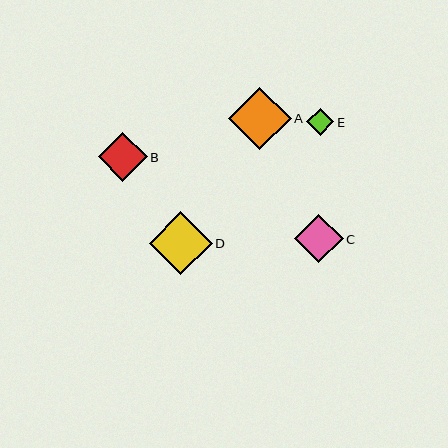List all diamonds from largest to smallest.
From largest to smallest: D, A, B, C, E.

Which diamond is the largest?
Diamond D is the largest with a size of approximately 63 pixels.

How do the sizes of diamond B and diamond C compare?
Diamond B and diamond C are approximately the same size.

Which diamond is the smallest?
Diamond E is the smallest with a size of approximately 27 pixels.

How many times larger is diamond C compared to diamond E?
Diamond C is approximately 1.8 times the size of diamond E.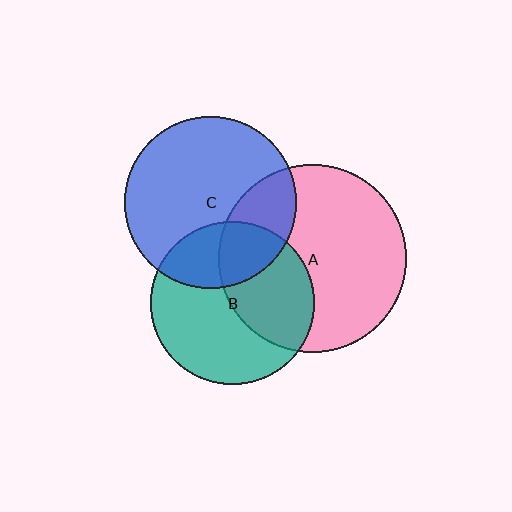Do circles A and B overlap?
Yes.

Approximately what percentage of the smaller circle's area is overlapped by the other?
Approximately 40%.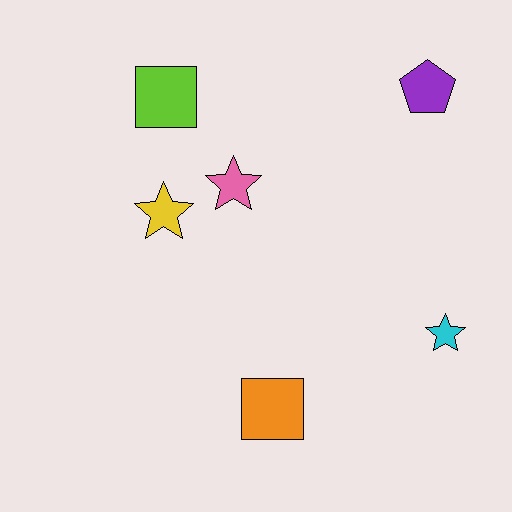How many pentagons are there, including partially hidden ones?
There is 1 pentagon.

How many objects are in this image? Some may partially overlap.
There are 6 objects.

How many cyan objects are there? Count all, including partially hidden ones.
There is 1 cyan object.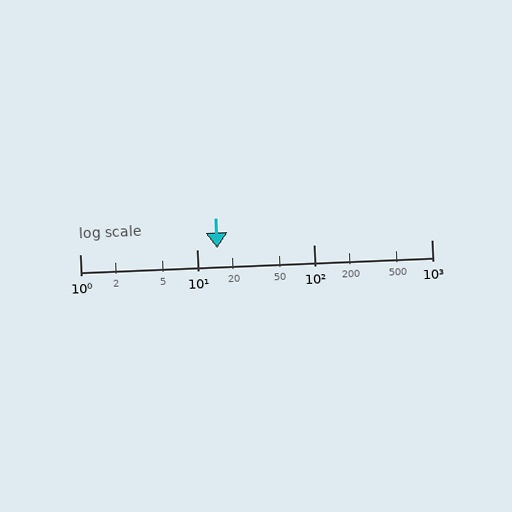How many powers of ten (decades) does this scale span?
The scale spans 3 decades, from 1 to 1000.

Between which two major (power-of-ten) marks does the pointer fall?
The pointer is between 10 and 100.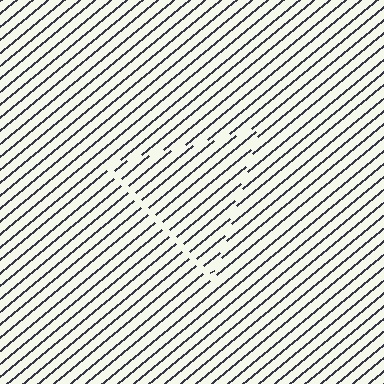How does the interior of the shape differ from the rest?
The interior of the shape contains the same grating, shifted by half a period — the contour is defined by the phase discontinuity where line-ends from the inner and outer gratings abut.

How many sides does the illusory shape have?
3 sides — the line-ends trace a triangle.